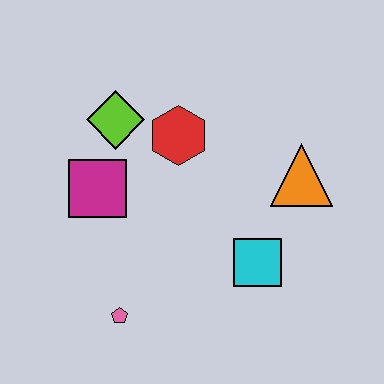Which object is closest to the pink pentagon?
The magenta square is closest to the pink pentagon.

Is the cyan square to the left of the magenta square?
No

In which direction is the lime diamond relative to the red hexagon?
The lime diamond is to the left of the red hexagon.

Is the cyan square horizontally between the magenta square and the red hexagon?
No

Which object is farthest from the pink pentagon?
The orange triangle is farthest from the pink pentagon.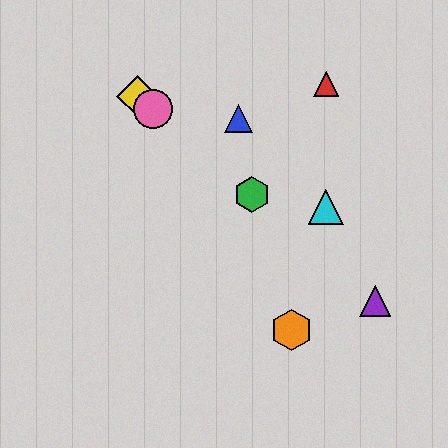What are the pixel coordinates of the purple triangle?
The purple triangle is at (375, 301).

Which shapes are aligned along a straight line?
The green hexagon, the yellow diamond, the purple triangle, the pink circle are aligned along a straight line.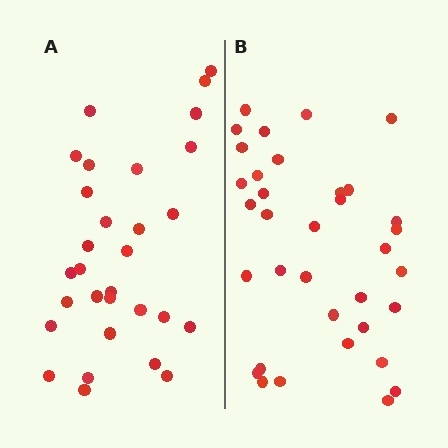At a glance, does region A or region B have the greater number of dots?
Region B (the right region) has more dots.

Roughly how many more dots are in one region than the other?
Region B has about 5 more dots than region A.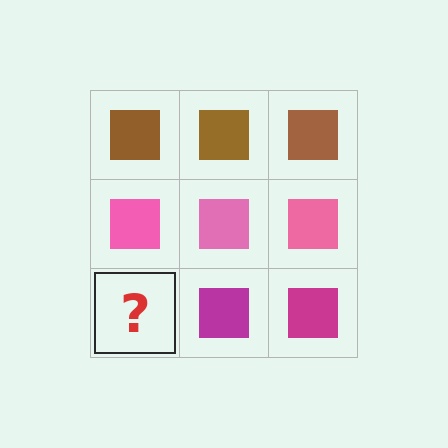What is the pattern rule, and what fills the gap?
The rule is that each row has a consistent color. The gap should be filled with a magenta square.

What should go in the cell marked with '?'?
The missing cell should contain a magenta square.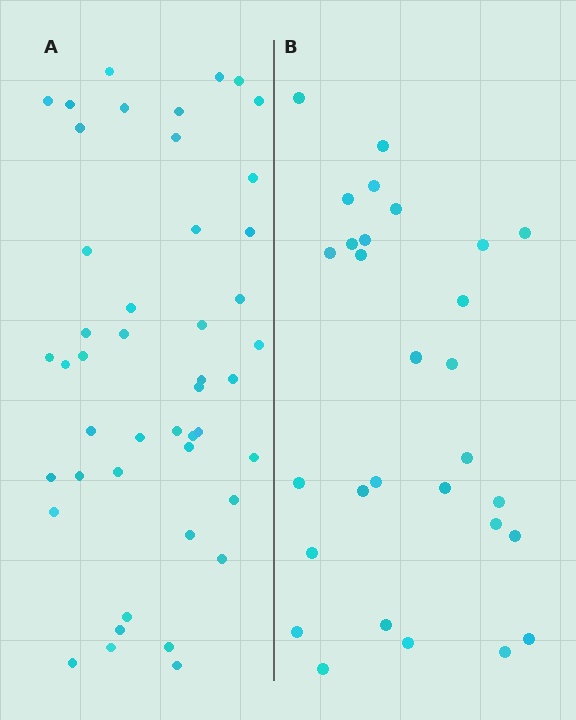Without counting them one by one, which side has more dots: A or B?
Region A (the left region) has more dots.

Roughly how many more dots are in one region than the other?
Region A has approximately 15 more dots than region B.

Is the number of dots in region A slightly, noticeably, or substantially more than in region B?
Region A has substantially more. The ratio is roughly 1.6 to 1.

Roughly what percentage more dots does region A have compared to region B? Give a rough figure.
About 60% more.